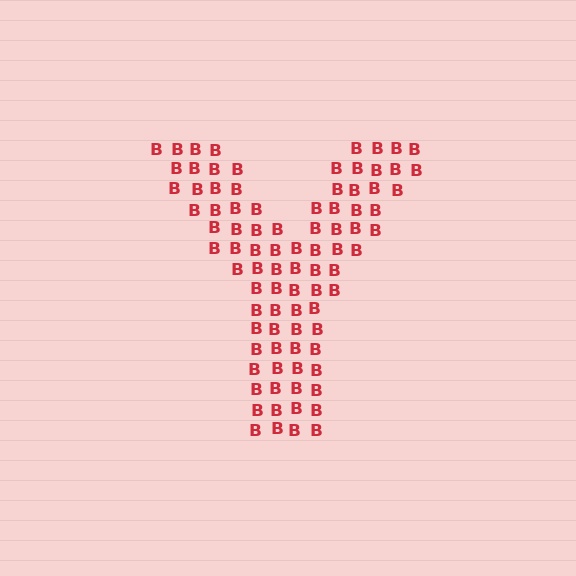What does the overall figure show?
The overall figure shows the letter Y.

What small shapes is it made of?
It is made of small letter B's.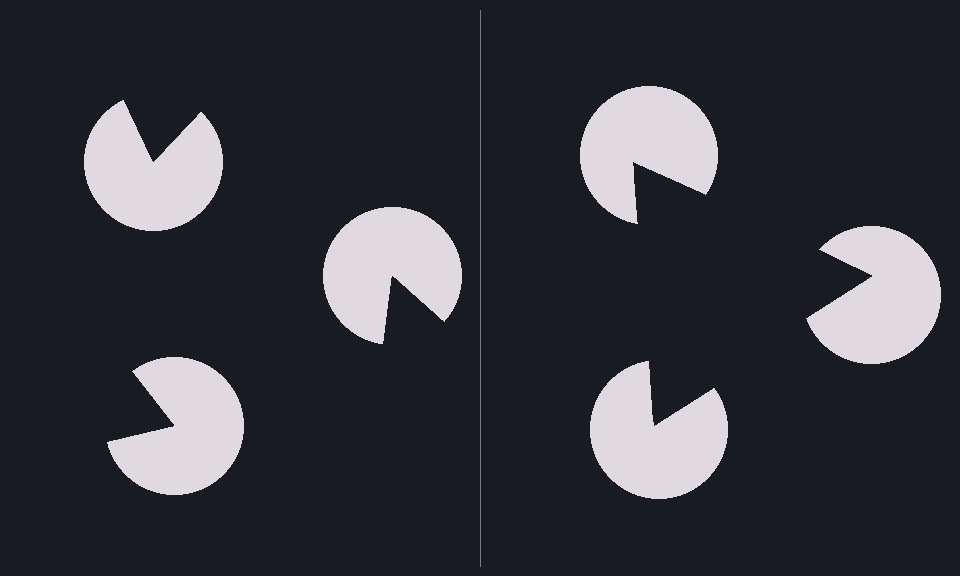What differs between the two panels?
The pac-man discs are positioned identically on both sides; only the wedge orientations differ. On the right they align to a triangle; on the left they are misaligned.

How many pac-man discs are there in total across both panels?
6 — 3 on each side.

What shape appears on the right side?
An illusory triangle.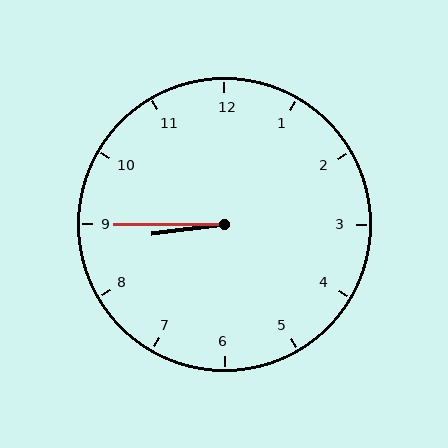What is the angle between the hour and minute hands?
Approximately 8 degrees.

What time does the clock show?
8:45.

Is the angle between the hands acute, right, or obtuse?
It is acute.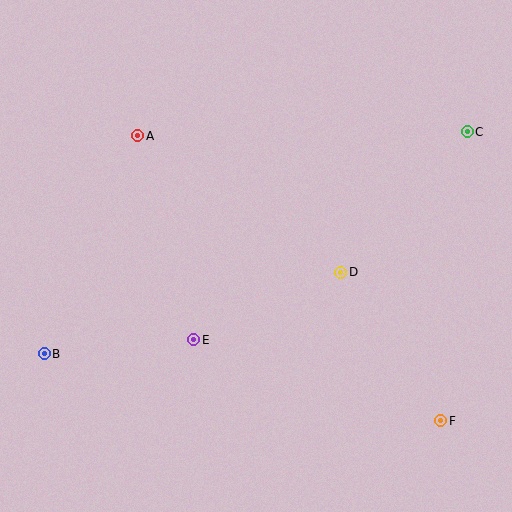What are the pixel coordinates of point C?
Point C is at (467, 132).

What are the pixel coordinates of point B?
Point B is at (44, 354).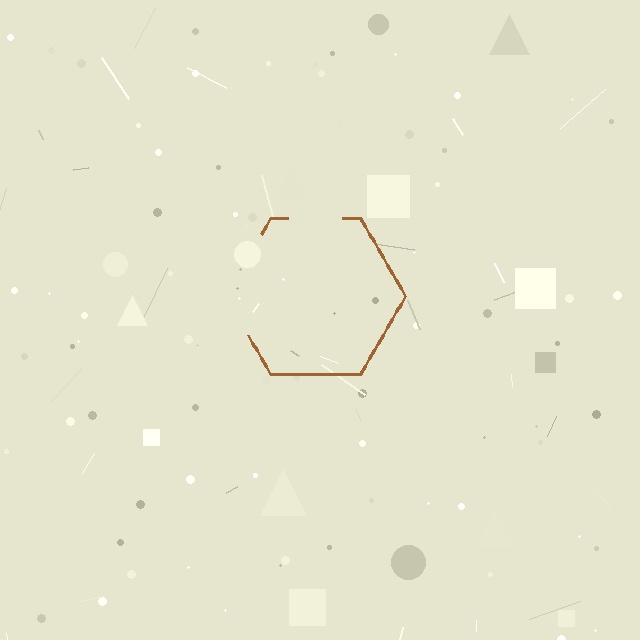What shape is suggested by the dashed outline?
The dashed outline suggests a hexagon.